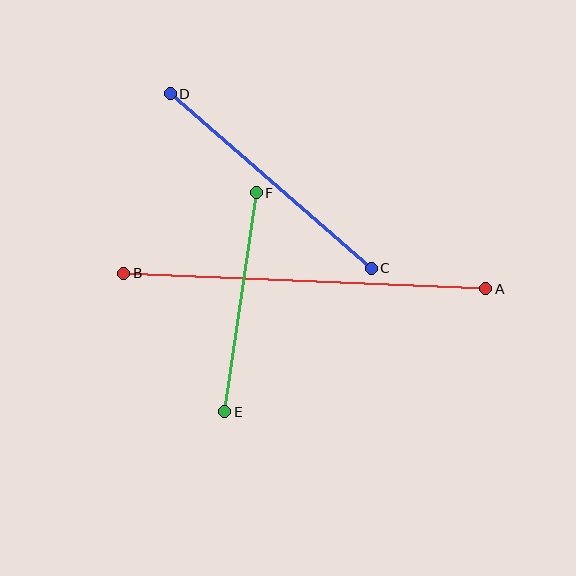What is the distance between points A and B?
The distance is approximately 362 pixels.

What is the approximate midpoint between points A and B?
The midpoint is at approximately (305, 281) pixels.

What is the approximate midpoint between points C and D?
The midpoint is at approximately (271, 181) pixels.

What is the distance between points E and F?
The distance is approximately 221 pixels.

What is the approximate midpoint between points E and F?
The midpoint is at approximately (241, 302) pixels.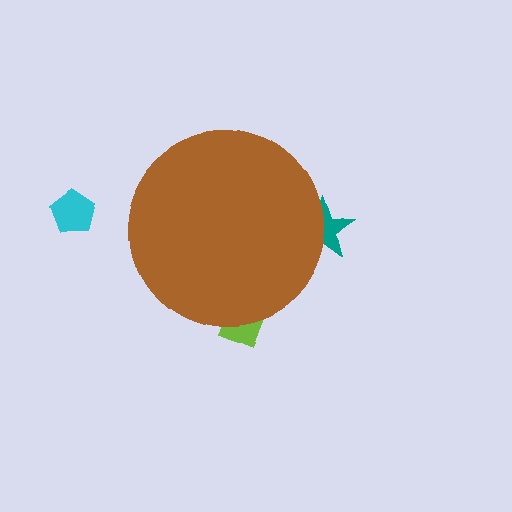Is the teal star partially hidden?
Yes, the teal star is partially hidden behind the brown circle.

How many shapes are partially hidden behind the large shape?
2 shapes are partially hidden.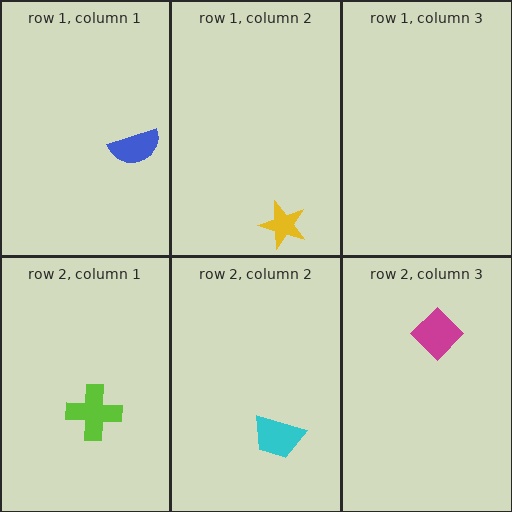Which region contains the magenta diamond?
The row 2, column 3 region.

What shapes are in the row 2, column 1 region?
The lime cross.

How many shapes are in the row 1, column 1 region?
1.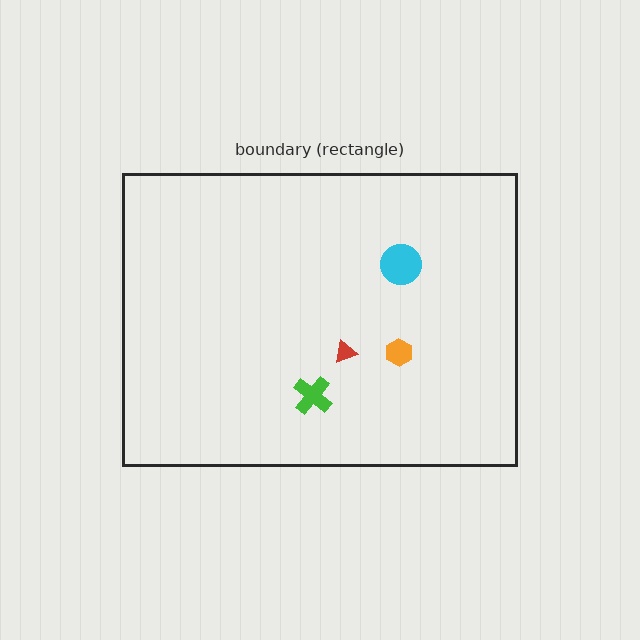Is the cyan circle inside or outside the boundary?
Inside.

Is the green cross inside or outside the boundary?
Inside.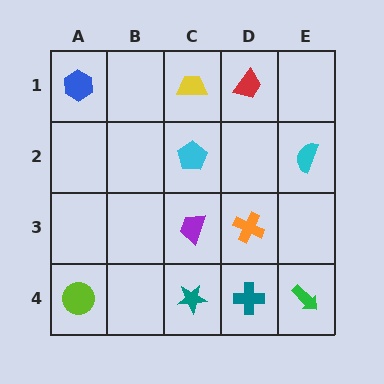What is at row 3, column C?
A purple trapezoid.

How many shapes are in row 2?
2 shapes.